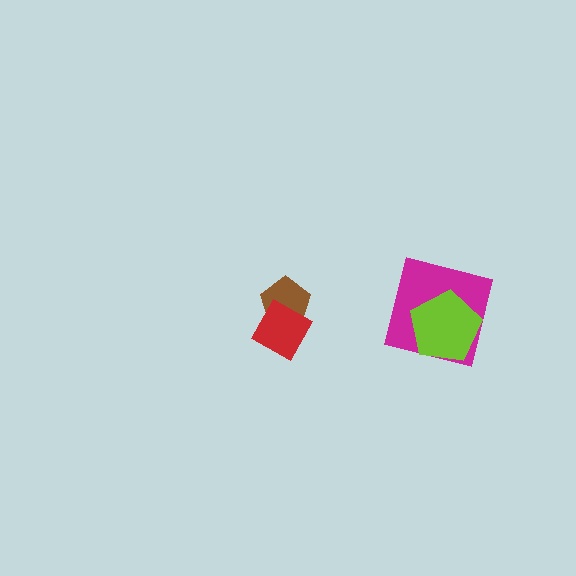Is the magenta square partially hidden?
Yes, it is partially covered by another shape.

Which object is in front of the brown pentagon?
The red diamond is in front of the brown pentagon.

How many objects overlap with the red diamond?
1 object overlaps with the red diamond.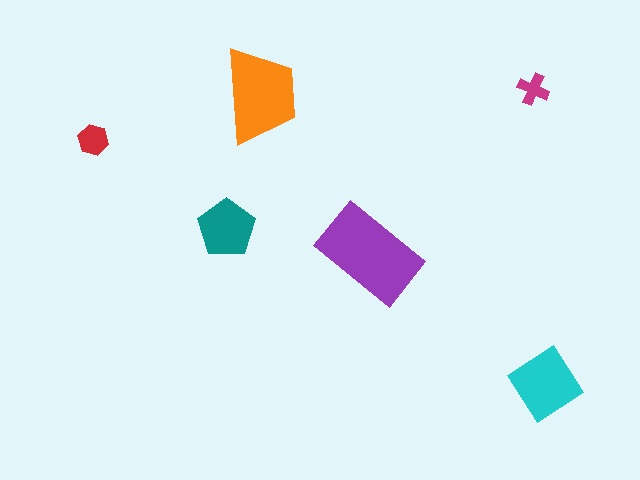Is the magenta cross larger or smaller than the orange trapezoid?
Smaller.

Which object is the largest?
The purple rectangle.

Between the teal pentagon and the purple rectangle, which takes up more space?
The purple rectangle.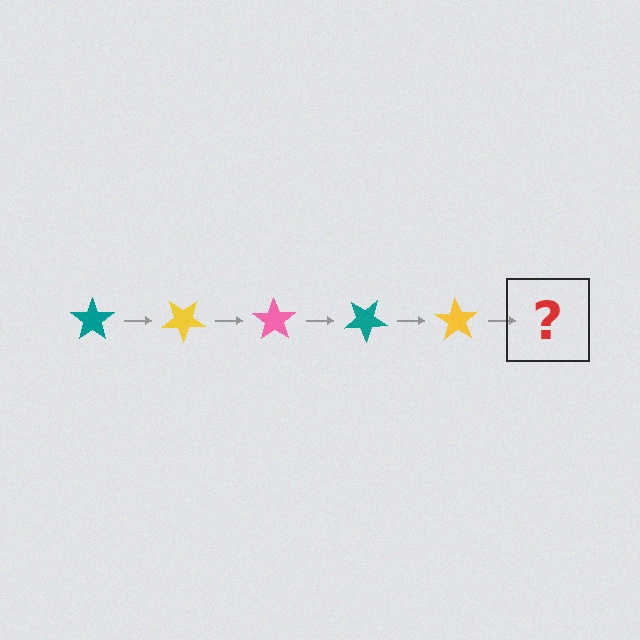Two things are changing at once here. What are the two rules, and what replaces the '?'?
The two rules are that it rotates 35 degrees each step and the color cycles through teal, yellow, and pink. The '?' should be a pink star, rotated 175 degrees from the start.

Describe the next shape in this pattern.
It should be a pink star, rotated 175 degrees from the start.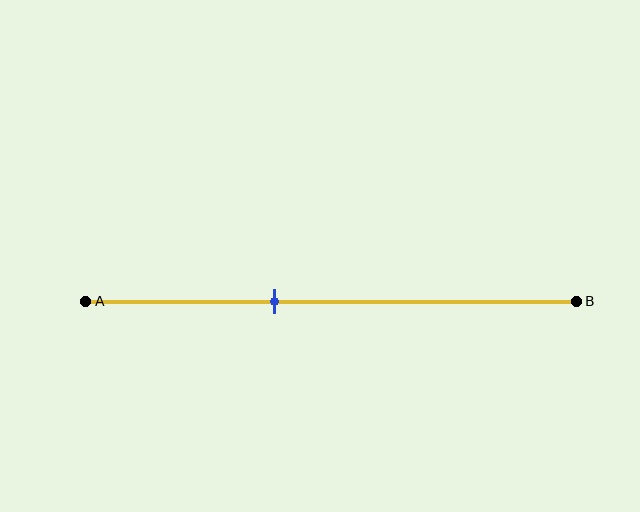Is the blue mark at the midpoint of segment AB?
No, the mark is at about 40% from A, not at the 50% midpoint.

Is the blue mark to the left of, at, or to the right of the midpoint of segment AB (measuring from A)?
The blue mark is to the left of the midpoint of segment AB.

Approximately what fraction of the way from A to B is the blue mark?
The blue mark is approximately 40% of the way from A to B.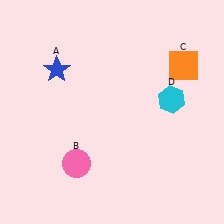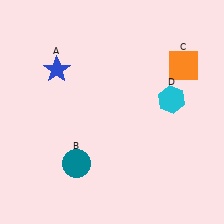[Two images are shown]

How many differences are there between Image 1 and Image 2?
There is 1 difference between the two images.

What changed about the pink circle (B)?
In Image 1, B is pink. In Image 2, it changed to teal.